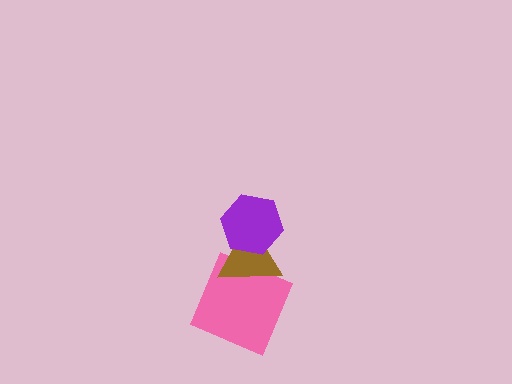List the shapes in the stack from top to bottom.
From top to bottom: the purple hexagon, the brown triangle, the pink square.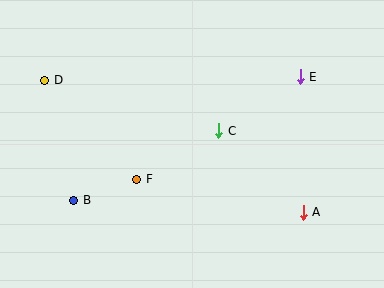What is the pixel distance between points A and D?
The distance between A and D is 290 pixels.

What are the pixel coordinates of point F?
Point F is at (137, 179).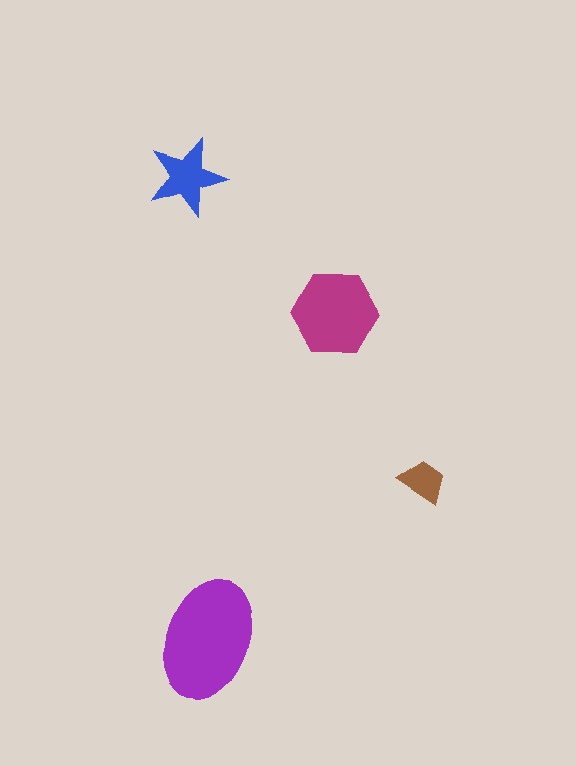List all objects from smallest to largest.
The brown trapezoid, the blue star, the magenta hexagon, the purple ellipse.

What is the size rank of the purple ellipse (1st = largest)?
1st.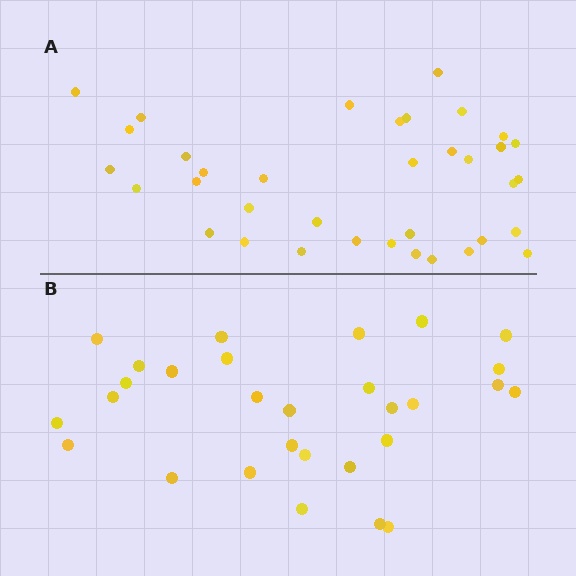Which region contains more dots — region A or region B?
Region A (the top region) has more dots.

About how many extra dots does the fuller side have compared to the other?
Region A has roughly 8 or so more dots than region B.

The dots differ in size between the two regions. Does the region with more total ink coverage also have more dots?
No. Region B has more total ink coverage because its dots are larger, but region A actually contains more individual dots. Total area can be misleading — the number of items is what matters here.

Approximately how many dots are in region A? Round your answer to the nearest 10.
About 40 dots. (The exact count is 36, which rounds to 40.)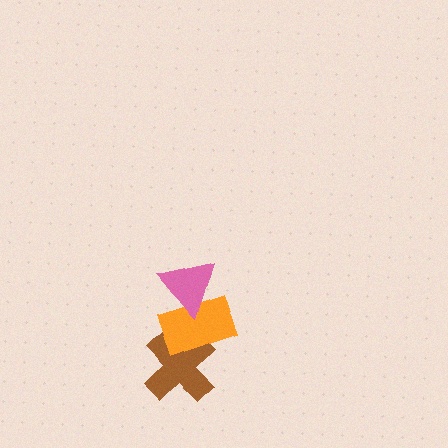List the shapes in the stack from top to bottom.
From top to bottom: the pink triangle, the orange rectangle, the brown cross.